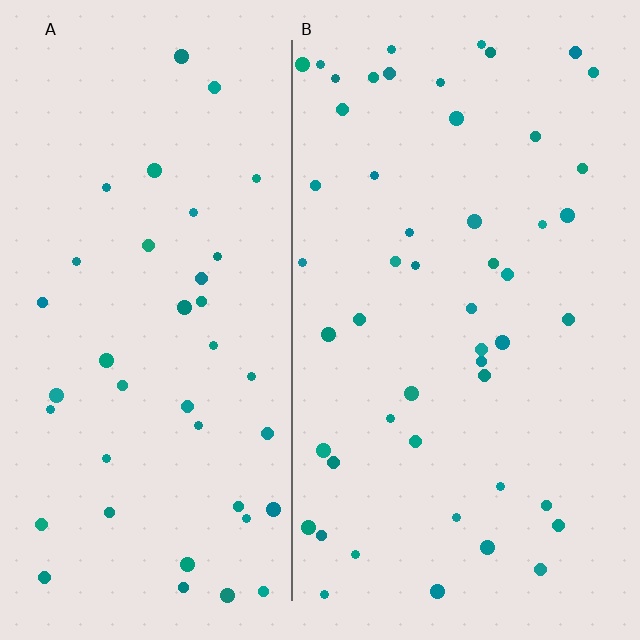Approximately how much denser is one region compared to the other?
Approximately 1.2× — region B over region A.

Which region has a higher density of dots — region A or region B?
B (the right).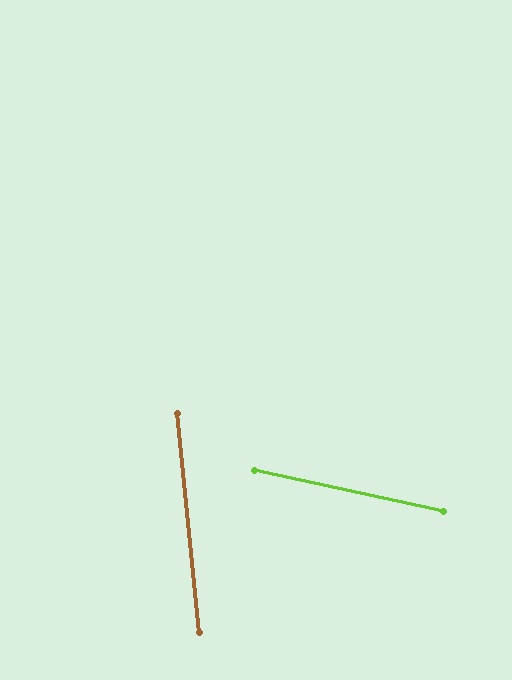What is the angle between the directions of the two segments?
Approximately 72 degrees.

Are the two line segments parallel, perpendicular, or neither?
Neither parallel nor perpendicular — they differ by about 72°.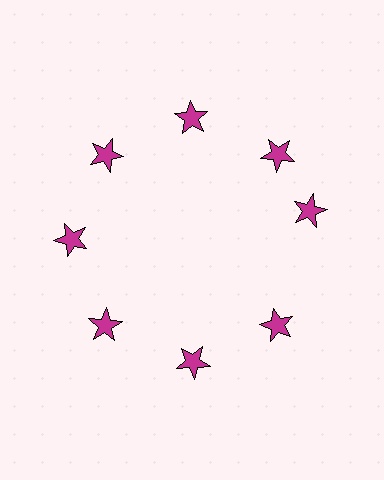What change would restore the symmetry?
The symmetry would be restored by rotating it back into even spacing with its neighbors so that all 8 stars sit at equal angles and equal distance from the center.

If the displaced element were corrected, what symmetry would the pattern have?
It would have 8-fold rotational symmetry — the pattern would map onto itself every 45 degrees.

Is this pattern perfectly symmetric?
No. The 8 magenta stars are arranged in a ring, but one element near the 3 o'clock position is rotated out of alignment along the ring, breaking the 8-fold rotational symmetry.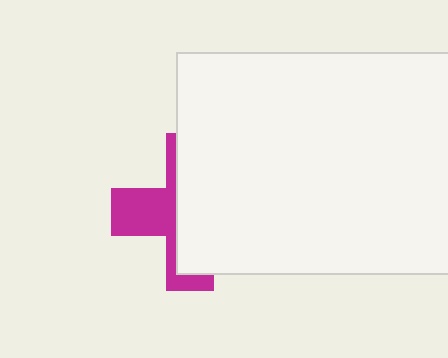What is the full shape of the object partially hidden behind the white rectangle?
The partially hidden object is a magenta cross.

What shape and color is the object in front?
The object in front is a white rectangle.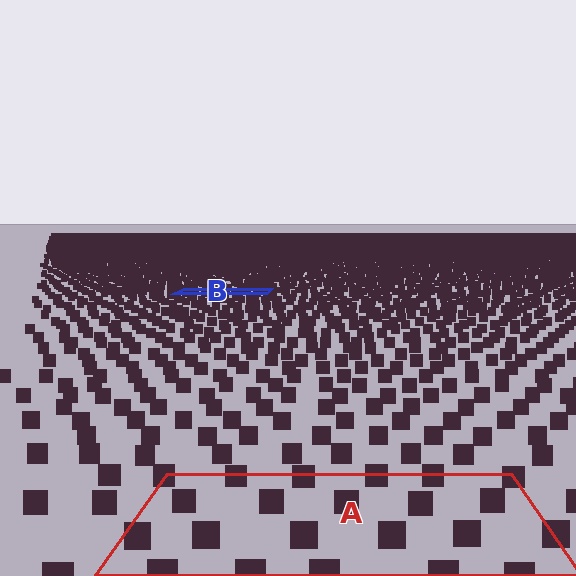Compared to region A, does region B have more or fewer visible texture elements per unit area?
Region B has more texture elements per unit area — they are packed more densely because it is farther away.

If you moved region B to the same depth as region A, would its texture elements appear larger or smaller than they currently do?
They would appear larger. At a closer depth, the same texture elements are projected at a bigger on-screen size.